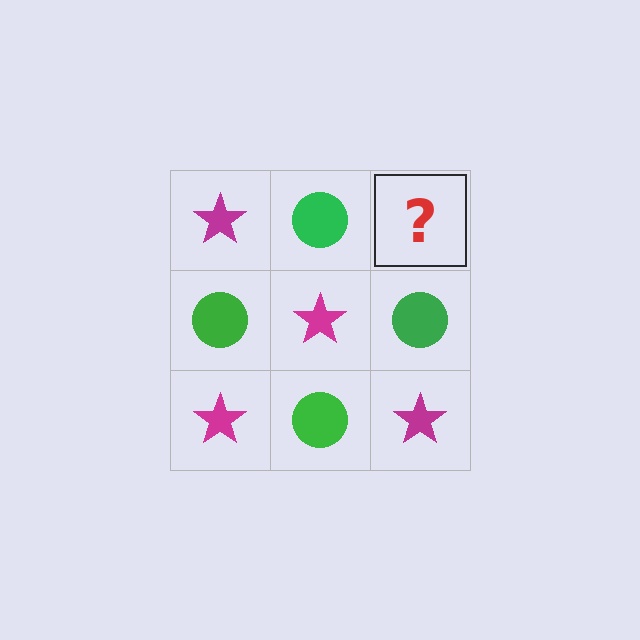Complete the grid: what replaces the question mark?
The question mark should be replaced with a magenta star.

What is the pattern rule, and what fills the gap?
The rule is that it alternates magenta star and green circle in a checkerboard pattern. The gap should be filled with a magenta star.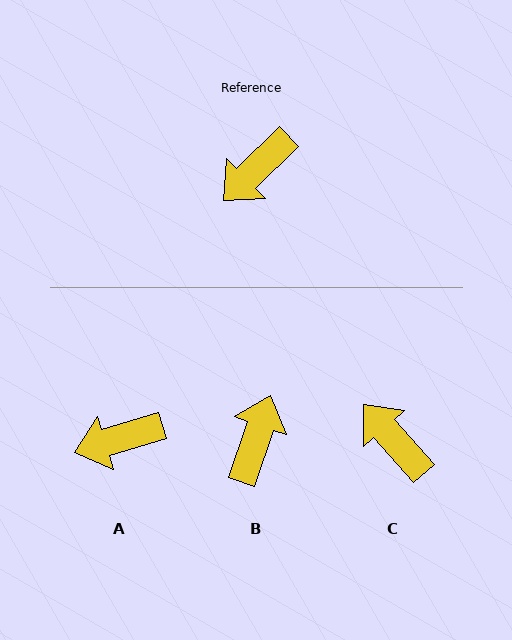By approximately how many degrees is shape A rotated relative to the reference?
Approximately 27 degrees clockwise.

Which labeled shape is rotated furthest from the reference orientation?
B, about 153 degrees away.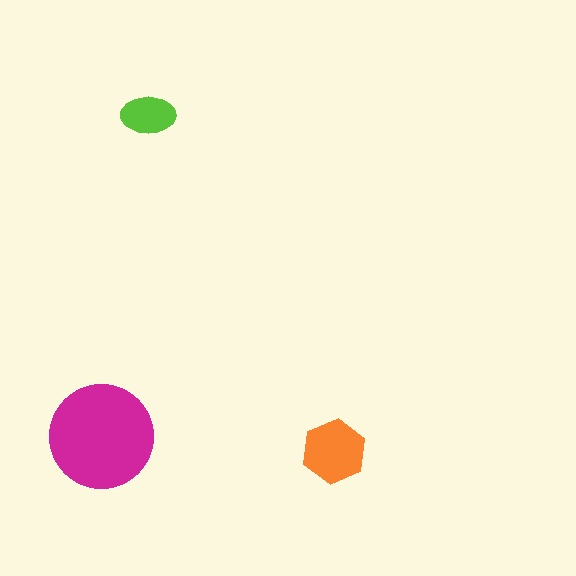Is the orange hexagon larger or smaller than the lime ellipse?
Larger.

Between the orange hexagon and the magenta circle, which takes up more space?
The magenta circle.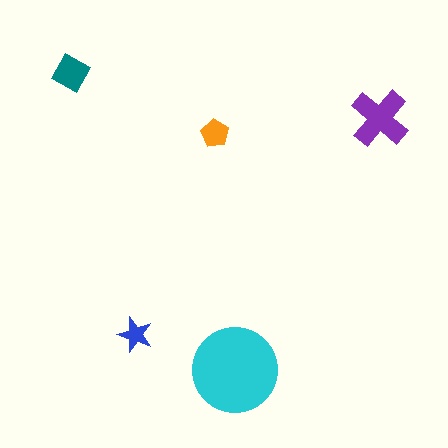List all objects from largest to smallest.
The cyan circle, the purple cross, the teal square, the orange pentagon, the blue star.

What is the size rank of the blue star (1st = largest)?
5th.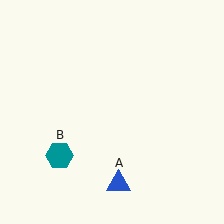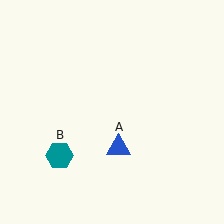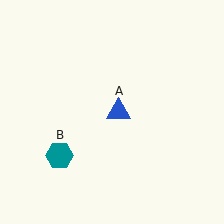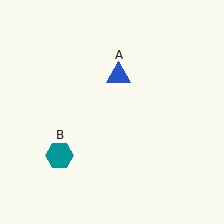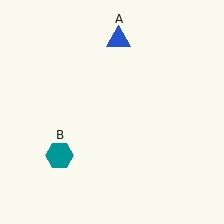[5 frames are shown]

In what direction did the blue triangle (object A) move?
The blue triangle (object A) moved up.